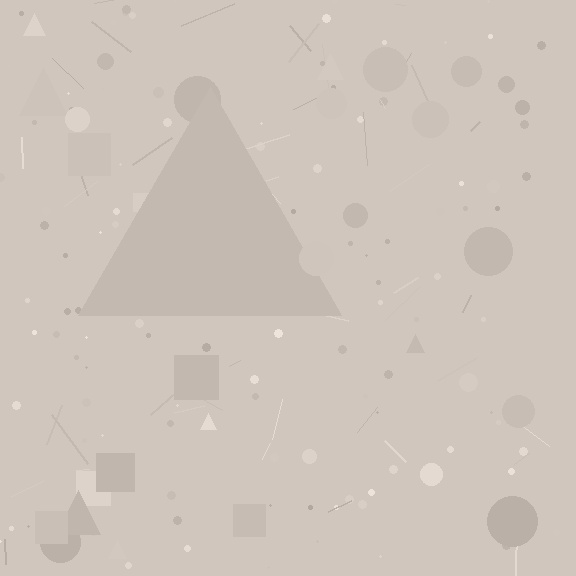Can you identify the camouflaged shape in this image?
The camouflaged shape is a triangle.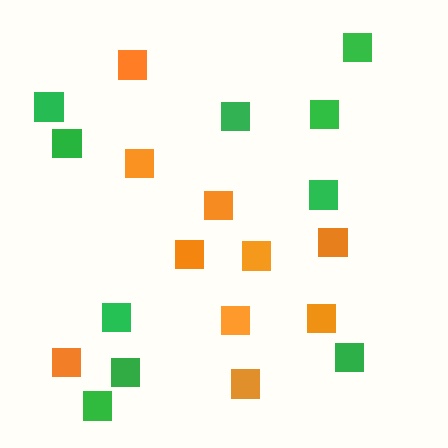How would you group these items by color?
There are 2 groups: one group of orange squares (10) and one group of green squares (10).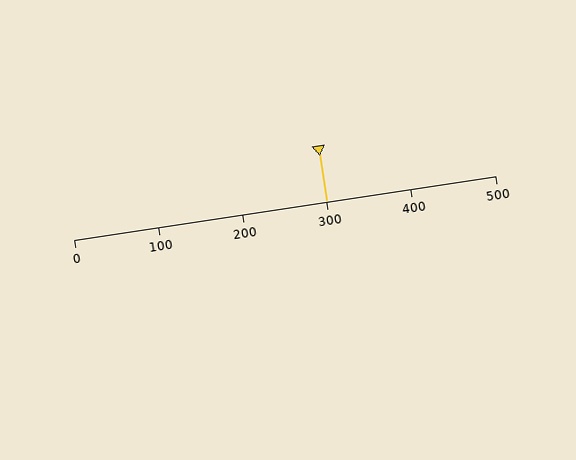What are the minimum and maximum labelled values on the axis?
The axis runs from 0 to 500.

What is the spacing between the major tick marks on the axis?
The major ticks are spaced 100 apart.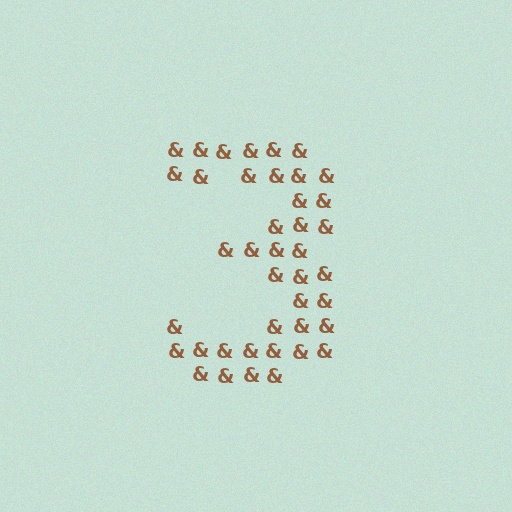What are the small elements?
The small elements are ampersands.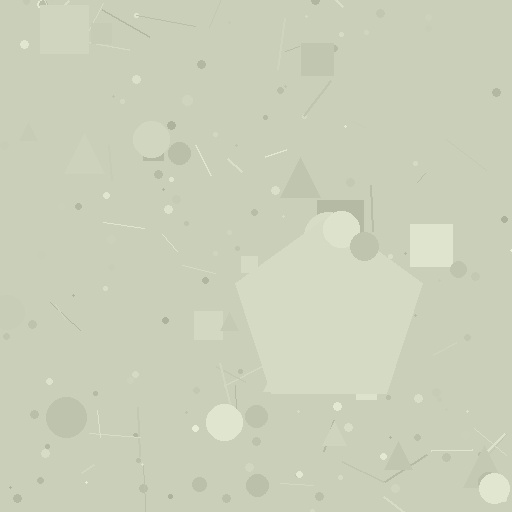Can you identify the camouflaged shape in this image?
The camouflaged shape is a pentagon.